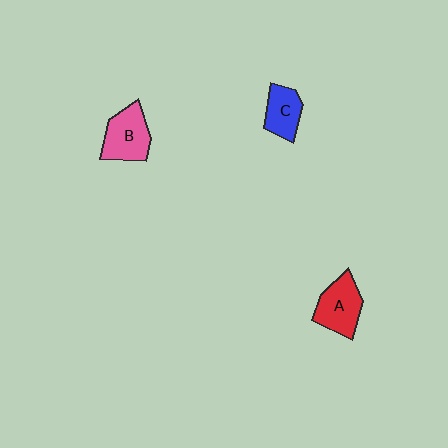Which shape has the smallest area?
Shape C (blue).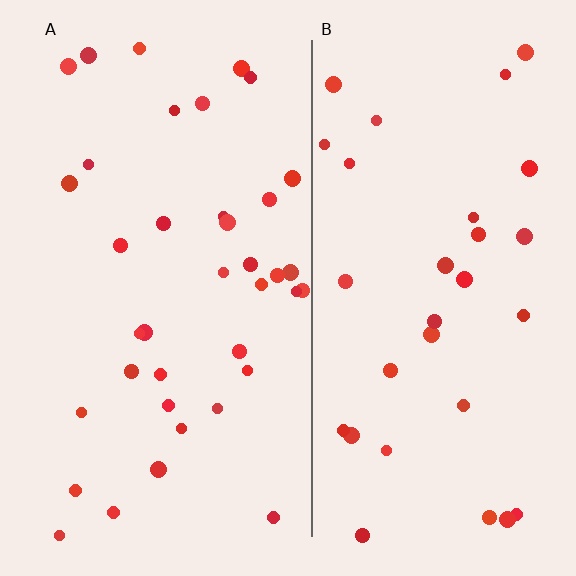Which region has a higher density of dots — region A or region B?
A (the left).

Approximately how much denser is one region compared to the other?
Approximately 1.2× — region A over region B.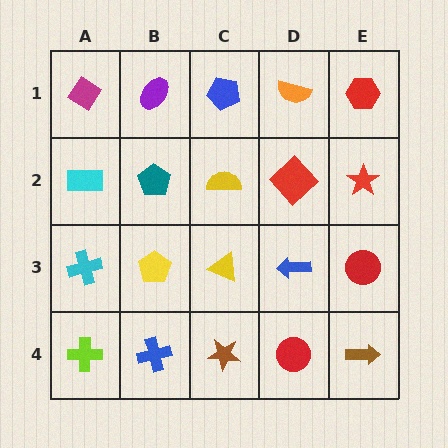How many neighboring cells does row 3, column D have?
4.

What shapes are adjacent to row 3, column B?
A teal pentagon (row 2, column B), a blue cross (row 4, column B), a cyan cross (row 3, column A), a yellow triangle (row 3, column C).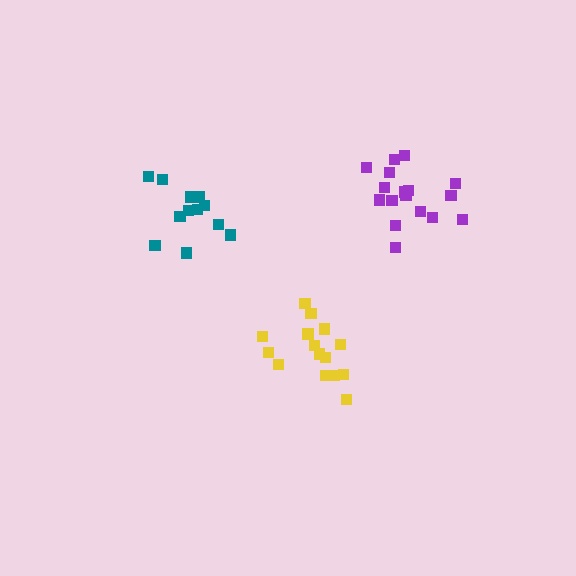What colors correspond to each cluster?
The clusters are colored: yellow, teal, purple.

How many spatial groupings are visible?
There are 3 spatial groupings.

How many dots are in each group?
Group 1: 15 dots, Group 2: 12 dots, Group 3: 18 dots (45 total).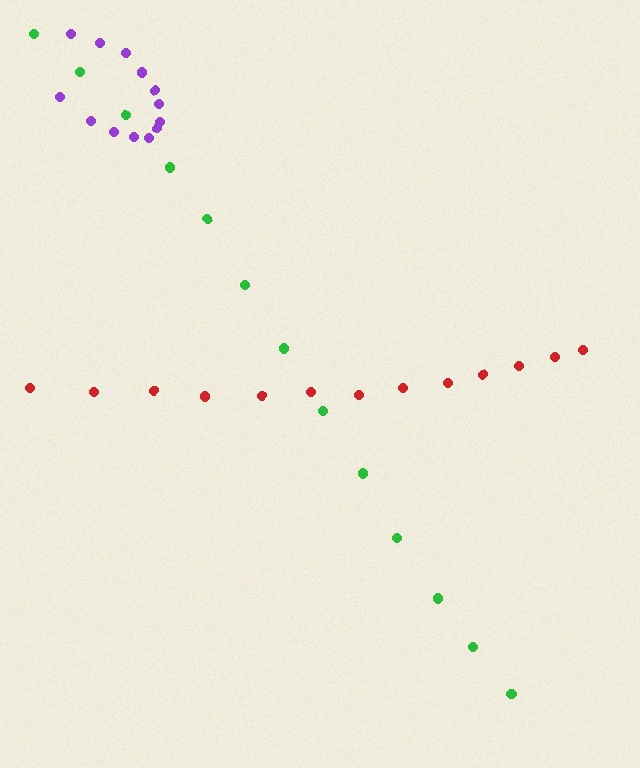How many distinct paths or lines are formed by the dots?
There are 3 distinct paths.